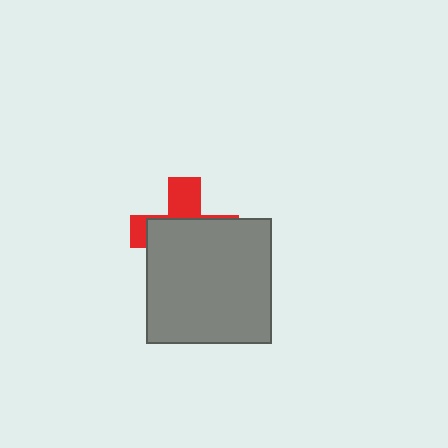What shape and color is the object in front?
The object in front is a gray square.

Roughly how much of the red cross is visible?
A small part of it is visible (roughly 33%).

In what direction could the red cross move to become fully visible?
The red cross could move up. That would shift it out from behind the gray square entirely.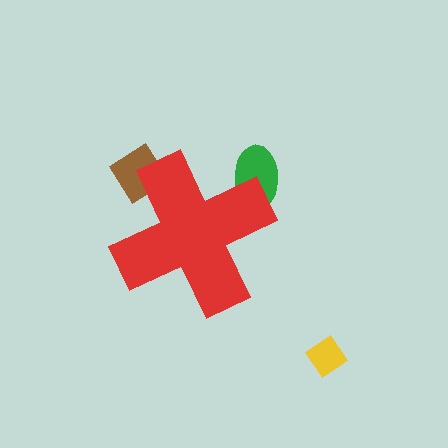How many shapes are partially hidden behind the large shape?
2 shapes are partially hidden.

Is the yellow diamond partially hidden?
No, the yellow diamond is fully visible.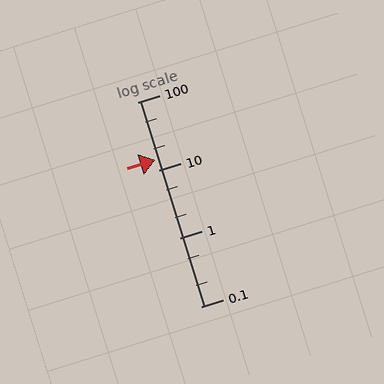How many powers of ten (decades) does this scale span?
The scale spans 3 decades, from 0.1 to 100.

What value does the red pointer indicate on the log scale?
The pointer indicates approximately 14.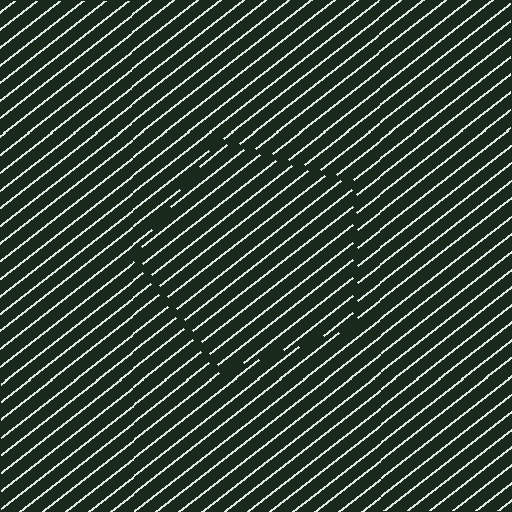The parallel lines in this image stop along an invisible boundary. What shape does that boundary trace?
An illusory pentagon. The interior of the shape contains the same grating, shifted by half a period — the contour is defined by the phase discontinuity where line-ends from the inner and outer gratings abut.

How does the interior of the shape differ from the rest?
The interior of the shape contains the same grating, shifted by half a period — the contour is defined by the phase discontinuity where line-ends from the inner and outer gratings abut.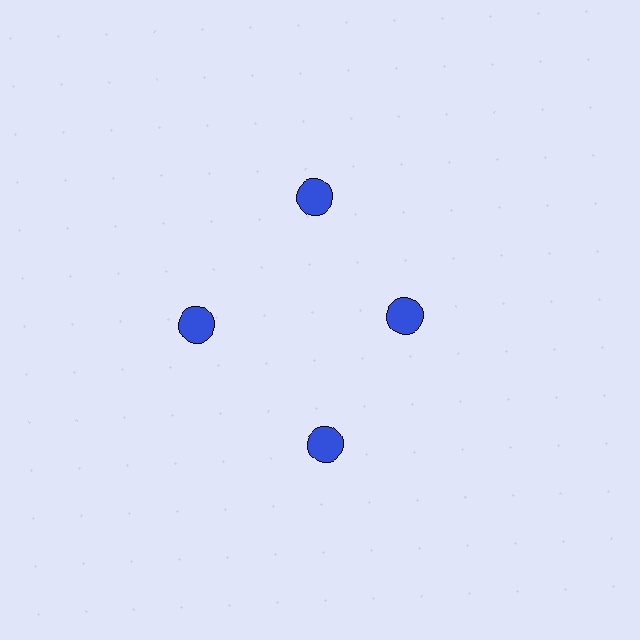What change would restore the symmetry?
The symmetry would be restored by moving it outward, back onto the ring so that all 4 circles sit at equal angles and equal distance from the center.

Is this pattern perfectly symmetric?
No. The 4 blue circles are arranged in a ring, but one element near the 3 o'clock position is pulled inward toward the center, breaking the 4-fold rotational symmetry.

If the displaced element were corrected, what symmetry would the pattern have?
It would have 4-fold rotational symmetry — the pattern would map onto itself every 90 degrees.